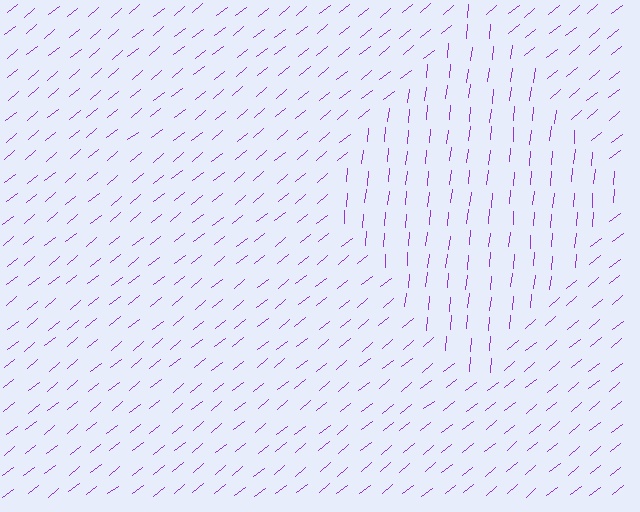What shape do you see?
I see a diamond.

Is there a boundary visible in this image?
Yes, there is a texture boundary formed by a change in line orientation.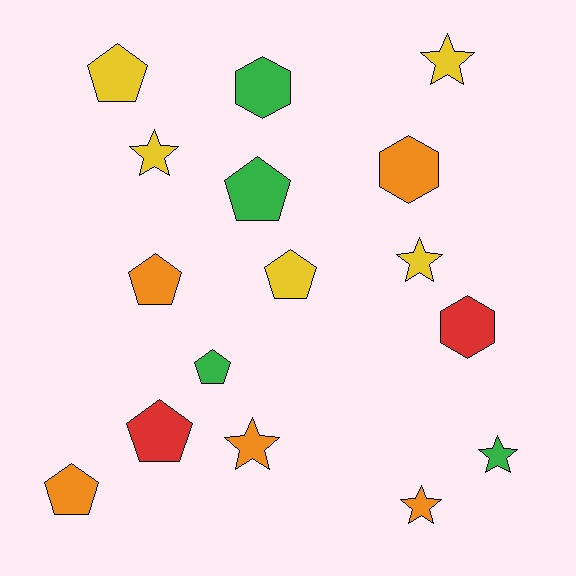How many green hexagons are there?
There is 1 green hexagon.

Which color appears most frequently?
Yellow, with 5 objects.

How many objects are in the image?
There are 16 objects.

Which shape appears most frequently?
Pentagon, with 7 objects.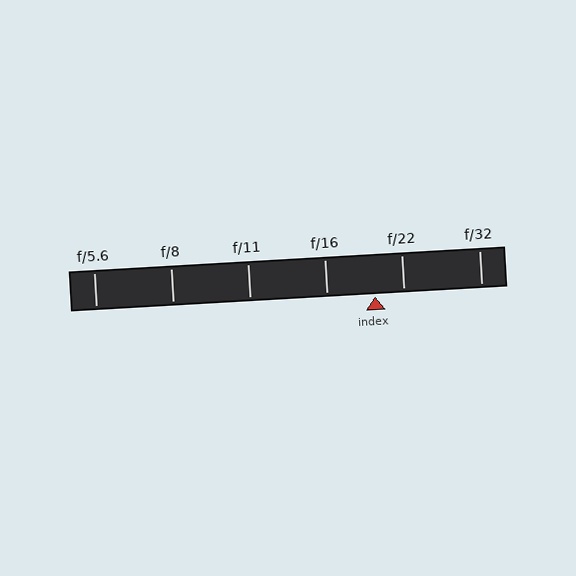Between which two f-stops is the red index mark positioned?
The index mark is between f/16 and f/22.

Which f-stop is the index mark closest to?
The index mark is closest to f/22.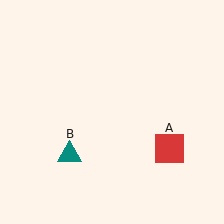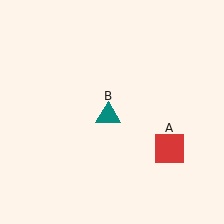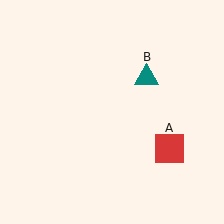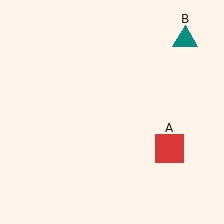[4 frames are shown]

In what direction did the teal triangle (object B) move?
The teal triangle (object B) moved up and to the right.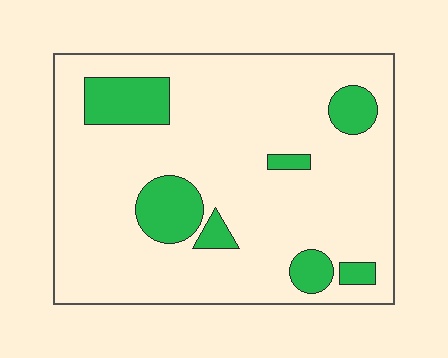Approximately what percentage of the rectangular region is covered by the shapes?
Approximately 15%.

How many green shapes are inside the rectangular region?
7.